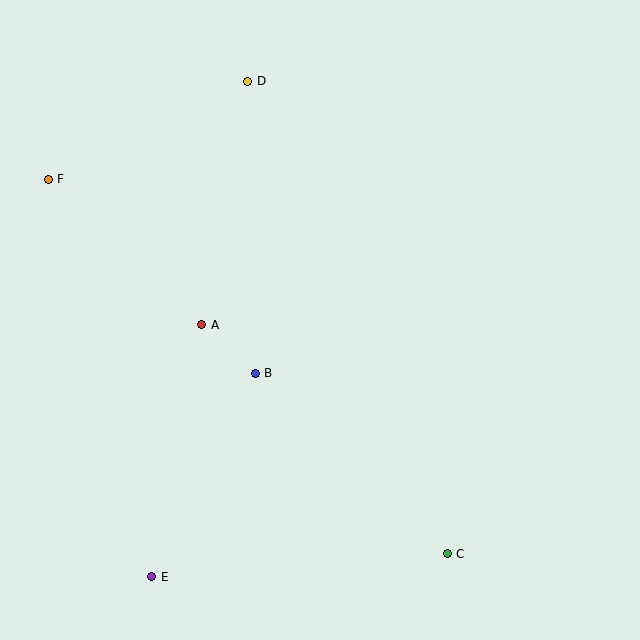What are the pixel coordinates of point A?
Point A is at (202, 325).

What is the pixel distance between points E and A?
The distance between E and A is 257 pixels.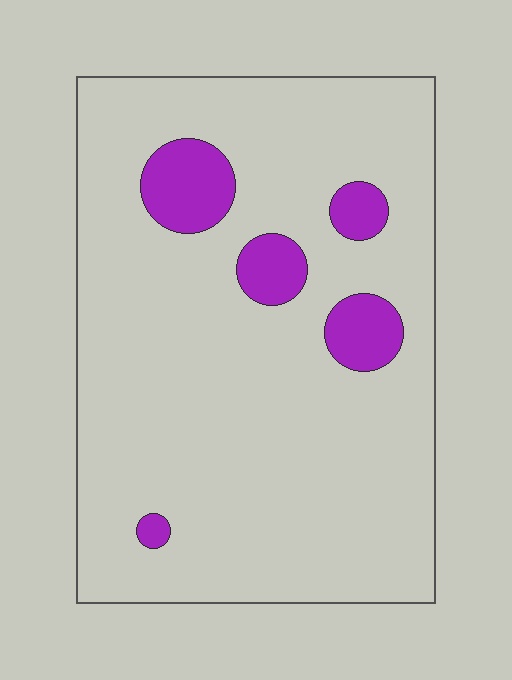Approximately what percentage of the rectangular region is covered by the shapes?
Approximately 10%.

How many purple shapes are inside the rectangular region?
5.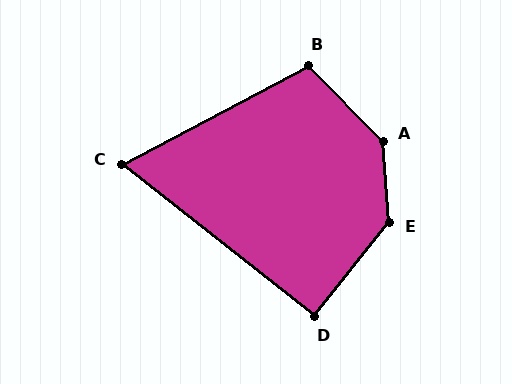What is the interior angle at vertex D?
Approximately 91 degrees (approximately right).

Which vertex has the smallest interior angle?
C, at approximately 66 degrees.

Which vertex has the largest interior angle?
A, at approximately 140 degrees.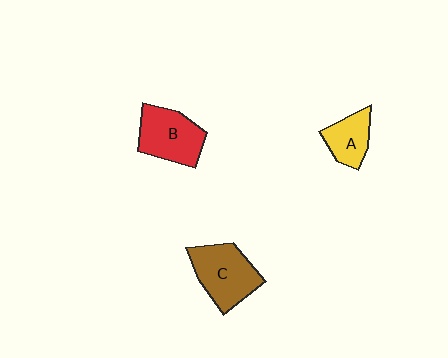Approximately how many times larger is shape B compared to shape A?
Approximately 1.5 times.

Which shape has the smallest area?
Shape A (yellow).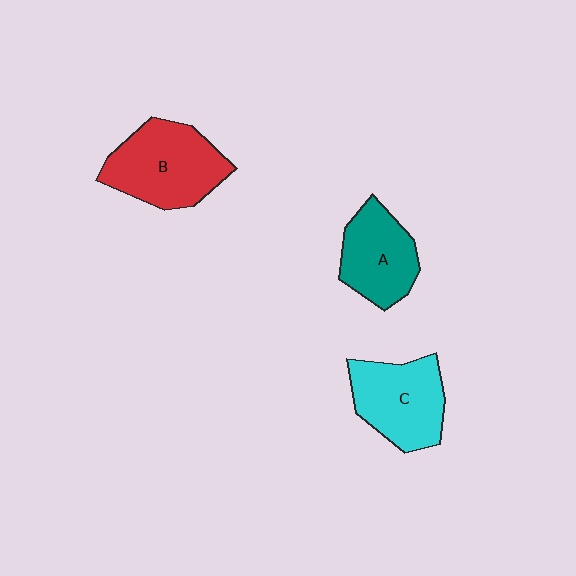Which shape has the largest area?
Shape B (red).